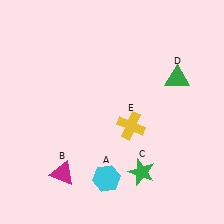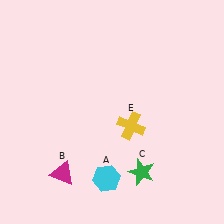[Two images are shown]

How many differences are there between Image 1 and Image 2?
There is 1 difference between the two images.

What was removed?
The green triangle (D) was removed in Image 2.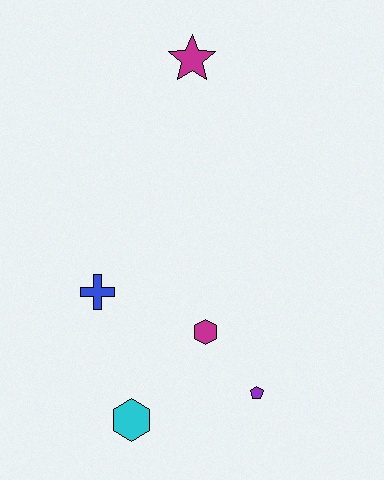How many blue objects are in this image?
There is 1 blue object.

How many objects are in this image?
There are 5 objects.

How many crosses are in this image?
There is 1 cross.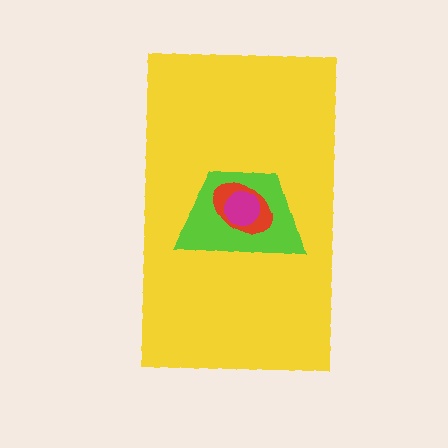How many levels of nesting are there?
4.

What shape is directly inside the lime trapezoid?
The red ellipse.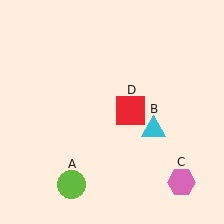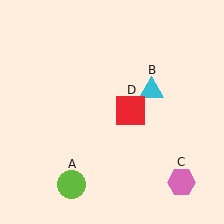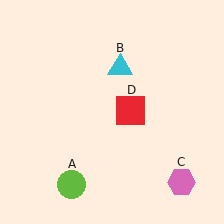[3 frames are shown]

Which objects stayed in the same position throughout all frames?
Lime circle (object A) and pink hexagon (object C) and red square (object D) remained stationary.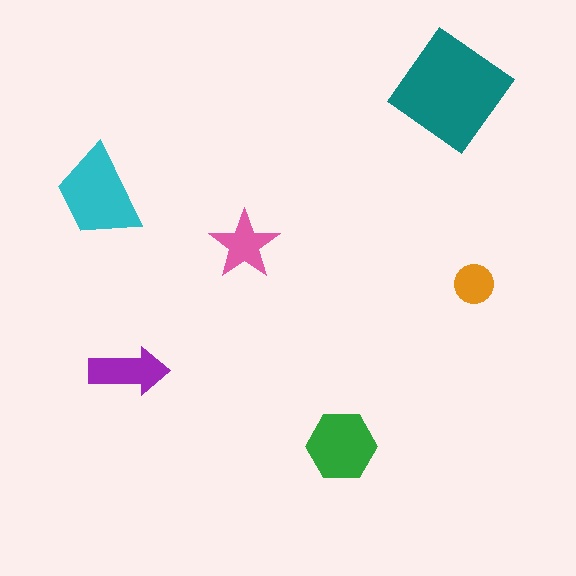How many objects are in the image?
There are 6 objects in the image.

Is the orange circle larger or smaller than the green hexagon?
Smaller.